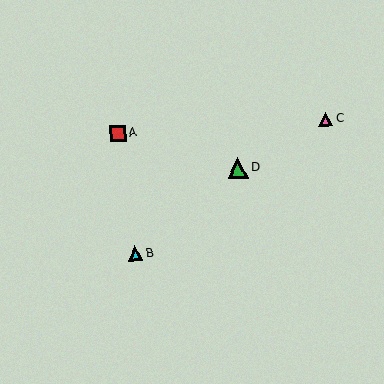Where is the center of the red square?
The center of the red square is at (118, 133).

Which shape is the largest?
The green triangle (labeled D) is the largest.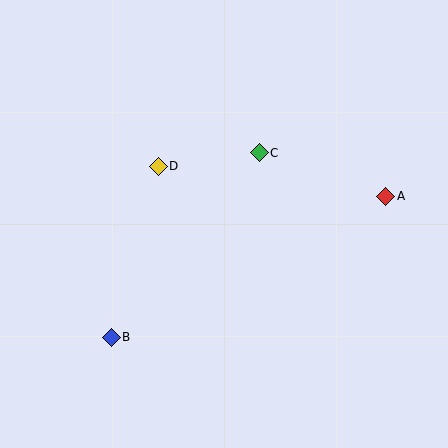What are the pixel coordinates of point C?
Point C is at (259, 153).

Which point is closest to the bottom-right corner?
Point A is closest to the bottom-right corner.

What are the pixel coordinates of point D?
Point D is at (158, 166).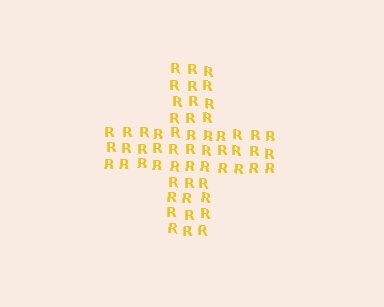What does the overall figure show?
The overall figure shows a cross.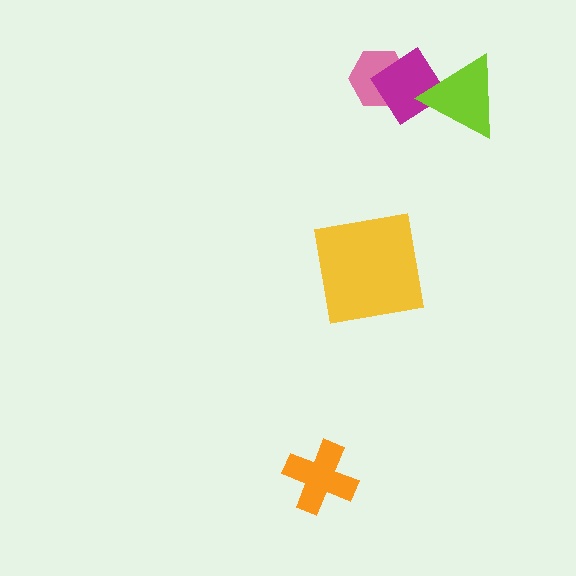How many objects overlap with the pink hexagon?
1 object overlaps with the pink hexagon.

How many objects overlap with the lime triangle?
1 object overlaps with the lime triangle.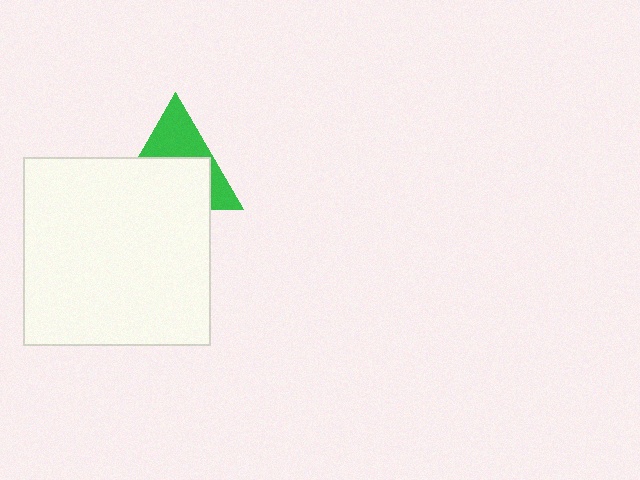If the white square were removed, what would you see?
You would see the complete green triangle.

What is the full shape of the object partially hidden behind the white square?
The partially hidden object is a green triangle.